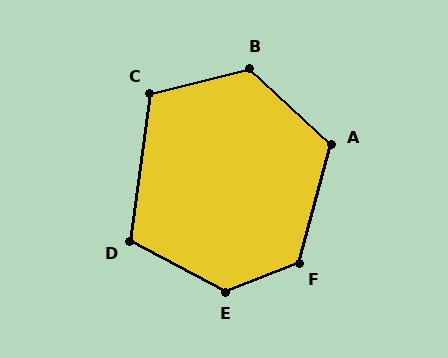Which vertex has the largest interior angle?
E, at approximately 131 degrees.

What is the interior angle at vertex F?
Approximately 127 degrees (obtuse).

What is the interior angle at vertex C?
Approximately 112 degrees (obtuse).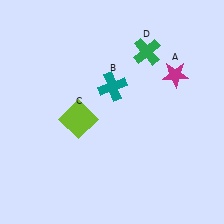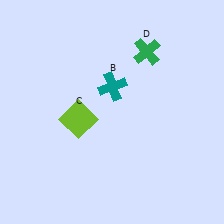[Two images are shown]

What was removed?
The magenta star (A) was removed in Image 2.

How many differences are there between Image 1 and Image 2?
There is 1 difference between the two images.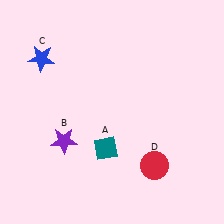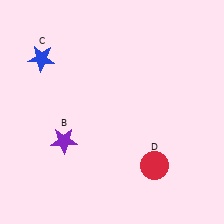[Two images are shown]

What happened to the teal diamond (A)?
The teal diamond (A) was removed in Image 2. It was in the bottom-left area of Image 1.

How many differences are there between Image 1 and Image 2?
There is 1 difference between the two images.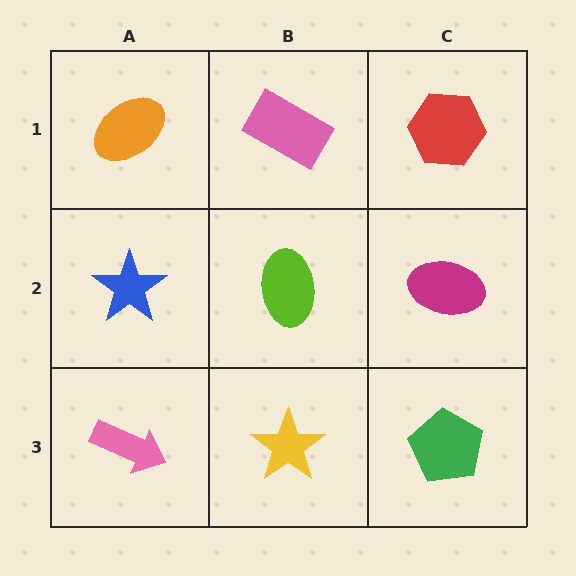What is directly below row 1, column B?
A lime ellipse.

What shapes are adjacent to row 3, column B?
A lime ellipse (row 2, column B), a pink arrow (row 3, column A), a green pentagon (row 3, column C).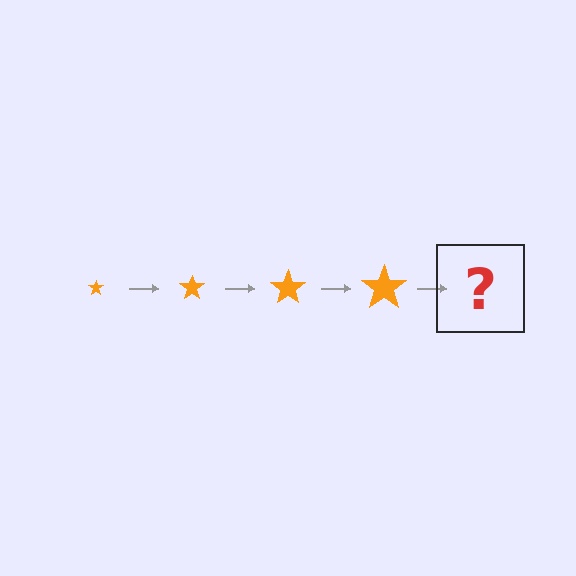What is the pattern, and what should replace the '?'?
The pattern is that the star gets progressively larger each step. The '?' should be an orange star, larger than the previous one.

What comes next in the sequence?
The next element should be an orange star, larger than the previous one.